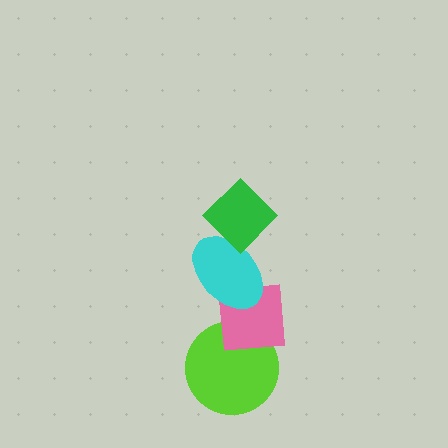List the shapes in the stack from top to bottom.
From top to bottom: the green diamond, the cyan ellipse, the pink square, the lime circle.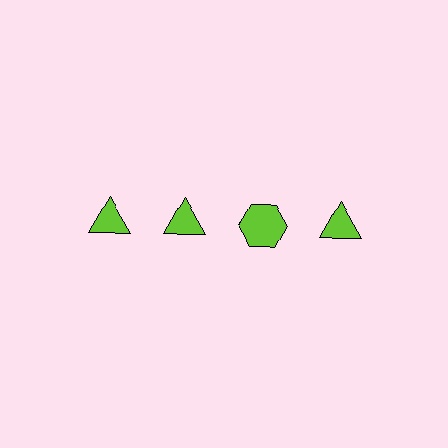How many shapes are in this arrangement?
There are 4 shapes arranged in a grid pattern.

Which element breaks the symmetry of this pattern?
The lime hexagon in the top row, center column breaks the symmetry. All other shapes are lime triangles.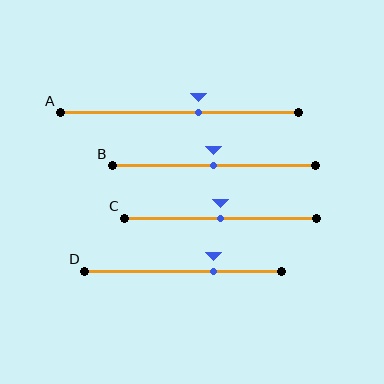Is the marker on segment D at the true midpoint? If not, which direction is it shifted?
No, the marker on segment D is shifted to the right by about 15% of the segment length.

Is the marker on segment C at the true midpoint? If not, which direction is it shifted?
Yes, the marker on segment C is at the true midpoint.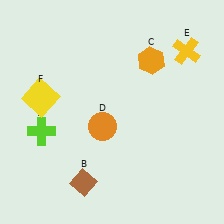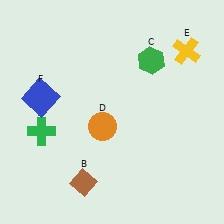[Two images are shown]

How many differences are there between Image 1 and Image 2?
There are 3 differences between the two images.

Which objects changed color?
A changed from lime to green. C changed from orange to green. F changed from yellow to blue.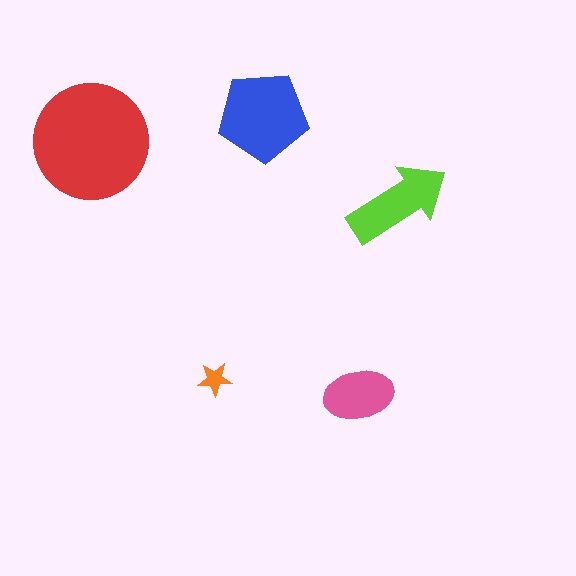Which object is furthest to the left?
The red circle is leftmost.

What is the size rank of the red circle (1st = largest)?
1st.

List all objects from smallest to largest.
The orange star, the pink ellipse, the lime arrow, the blue pentagon, the red circle.